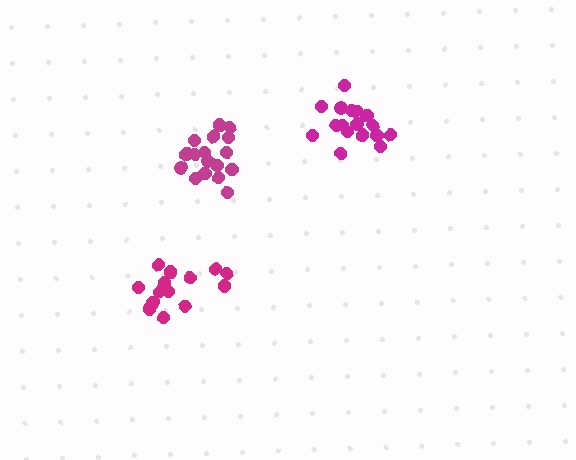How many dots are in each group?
Group 1: 18 dots, Group 2: 14 dots, Group 3: 18 dots (50 total).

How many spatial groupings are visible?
There are 3 spatial groupings.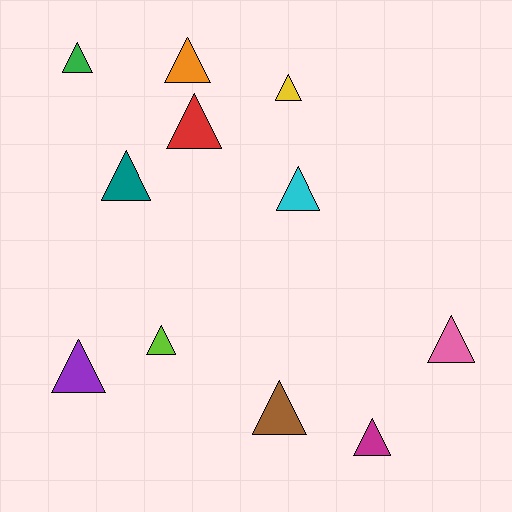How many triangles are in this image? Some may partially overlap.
There are 11 triangles.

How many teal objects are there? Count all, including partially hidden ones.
There is 1 teal object.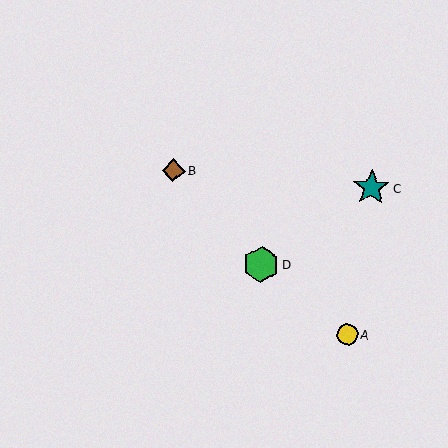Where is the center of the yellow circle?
The center of the yellow circle is at (348, 335).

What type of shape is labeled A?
Shape A is a yellow circle.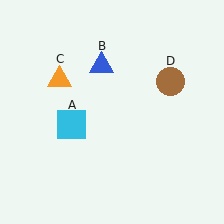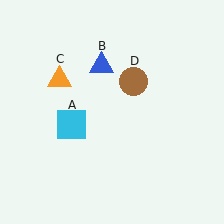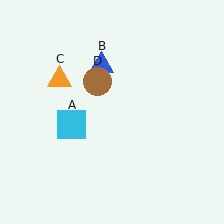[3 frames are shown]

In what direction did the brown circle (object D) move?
The brown circle (object D) moved left.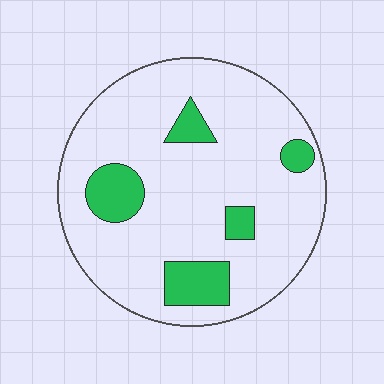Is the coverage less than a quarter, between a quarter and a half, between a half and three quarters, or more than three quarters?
Less than a quarter.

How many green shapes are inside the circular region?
5.